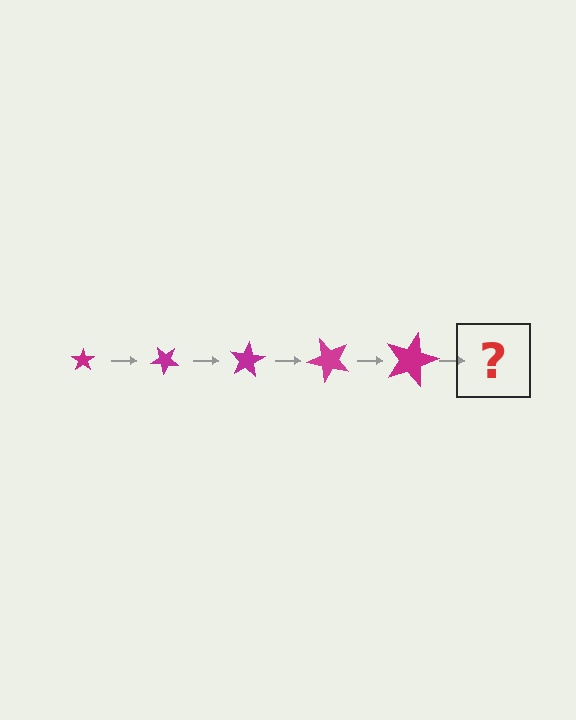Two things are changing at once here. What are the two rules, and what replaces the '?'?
The two rules are that the star grows larger each step and it rotates 40 degrees each step. The '?' should be a star, larger than the previous one and rotated 200 degrees from the start.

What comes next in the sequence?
The next element should be a star, larger than the previous one and rotated 200 degrees from the start.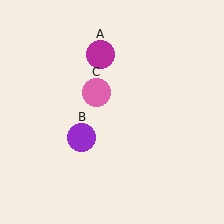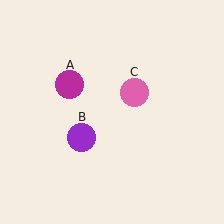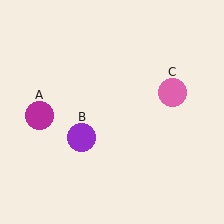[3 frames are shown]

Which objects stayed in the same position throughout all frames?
Purple circle (object B) remained stationary.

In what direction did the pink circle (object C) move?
The pink circle (object C) moved right.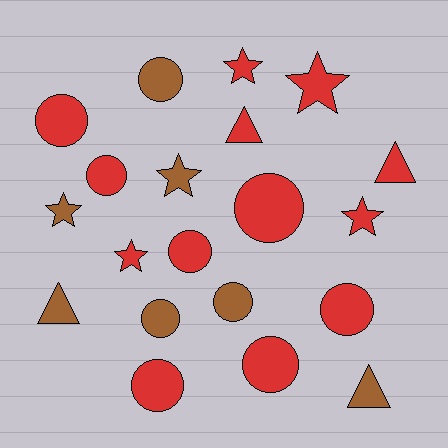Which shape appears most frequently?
Circle, with 10 objects.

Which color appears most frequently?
Red, with 13 objects.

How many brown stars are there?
There are 2 brown stars.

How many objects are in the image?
There are 20 objects.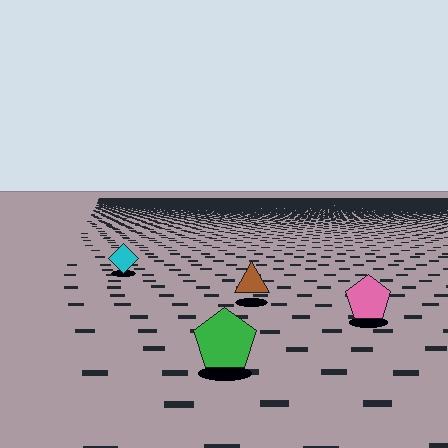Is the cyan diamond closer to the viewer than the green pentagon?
No. The green pentagon is closer — you can tell from the texture gradient: the ground texture is coarser near it.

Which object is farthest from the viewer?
The cyan diamond is farthest from the viewer. It appears smaller and the ground texture around it is denser.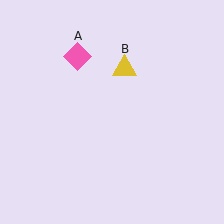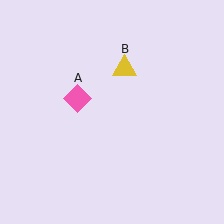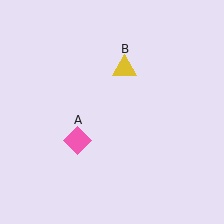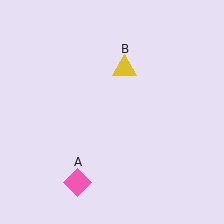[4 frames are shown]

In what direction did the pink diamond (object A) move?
The pink diamond (object A) moved down.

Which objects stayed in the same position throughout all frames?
Yellow triangle (object B) remained stationary.